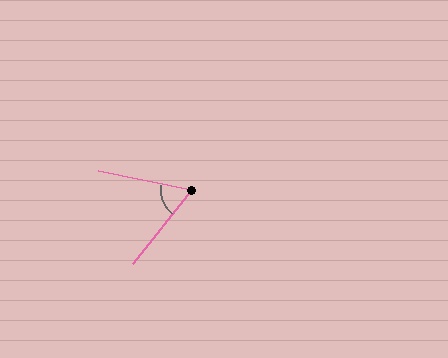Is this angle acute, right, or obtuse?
It is acute.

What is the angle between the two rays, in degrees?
Approximately 63 degrees.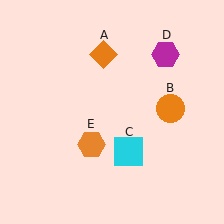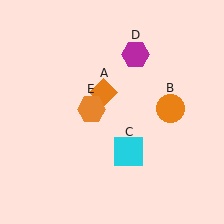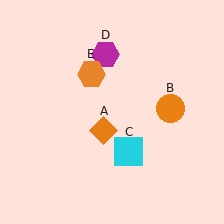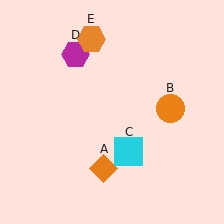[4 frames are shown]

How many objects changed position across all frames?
3 objects changed position: orange diamond (object A), magenta hexagon (object D), orange hexagon (object E).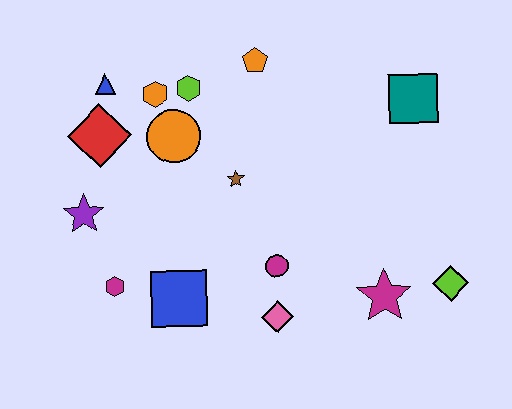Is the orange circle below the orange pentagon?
Yes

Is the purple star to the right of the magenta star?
No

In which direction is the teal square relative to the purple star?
The teal square is to the right of the purple star.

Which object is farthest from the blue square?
The teal square is farthest from the blue square.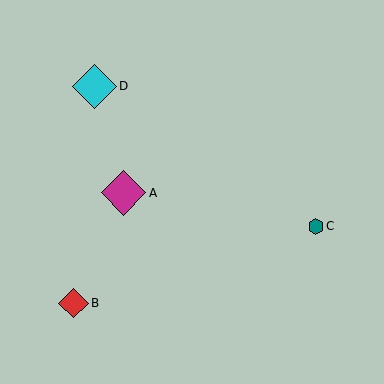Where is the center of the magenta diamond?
The center of the magenta diamond is at (124, 193).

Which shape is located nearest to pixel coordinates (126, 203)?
The magenta diamond (labeled A) at (124, 193) is nearest to that location.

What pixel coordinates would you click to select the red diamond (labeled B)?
Click at (73, 303) to select the red diamond B.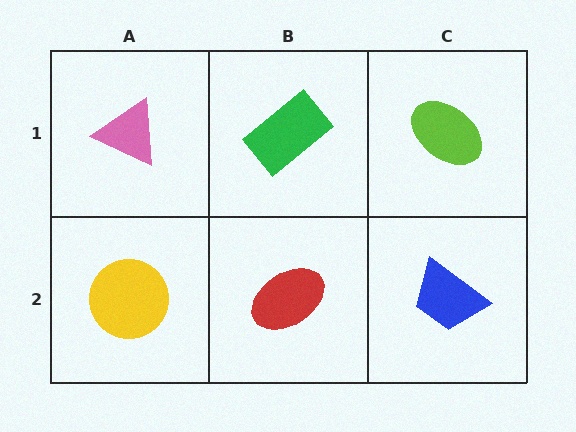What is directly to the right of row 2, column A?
A red ellipse.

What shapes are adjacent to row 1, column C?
A blue trapezoid (row 2, column C), a green rectangle (row 1, column B).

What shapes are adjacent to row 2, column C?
A lime ellipse (row 1, column C), a red ellipse (row 2, column B).